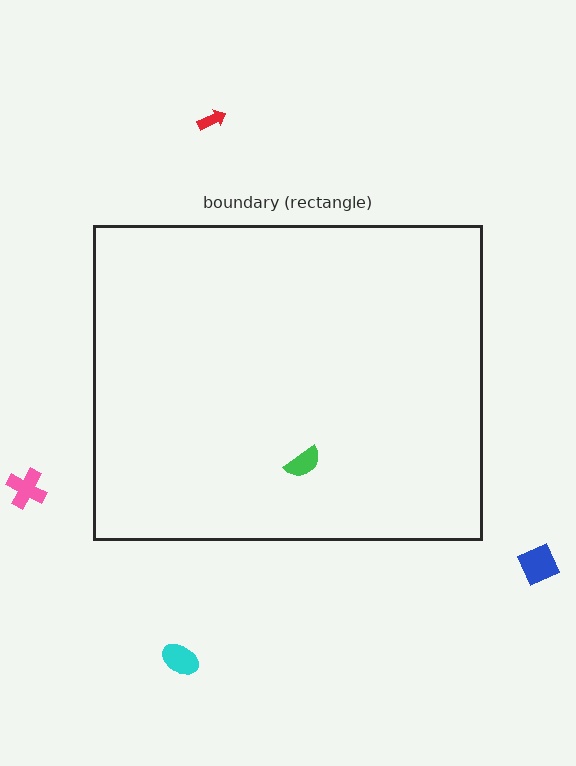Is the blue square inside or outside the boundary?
Outside.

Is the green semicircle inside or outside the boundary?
Inside.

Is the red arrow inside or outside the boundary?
Outside.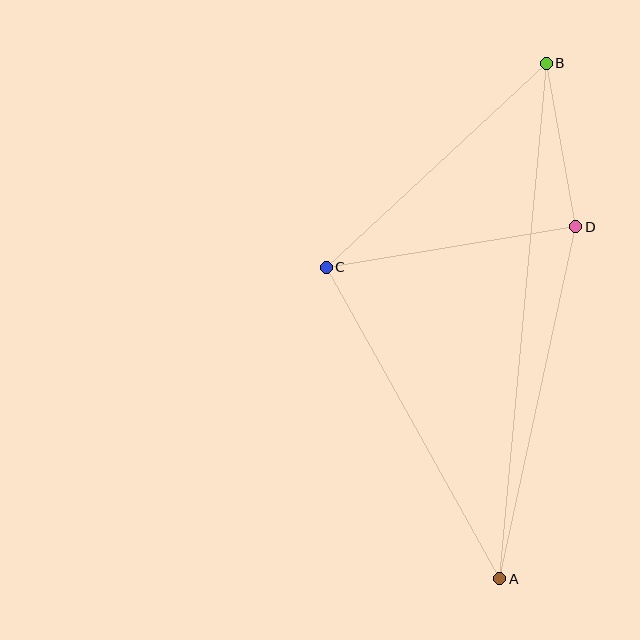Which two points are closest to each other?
Points B and D are closest to each other.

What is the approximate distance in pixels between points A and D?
The distance between A and D is approximately 360 pixels.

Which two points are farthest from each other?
Points A and B are farthest from each other.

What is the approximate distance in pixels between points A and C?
The distance between A and C is approximately 357 pixels.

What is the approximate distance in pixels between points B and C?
The distance between B and C is approximately 300 pixels.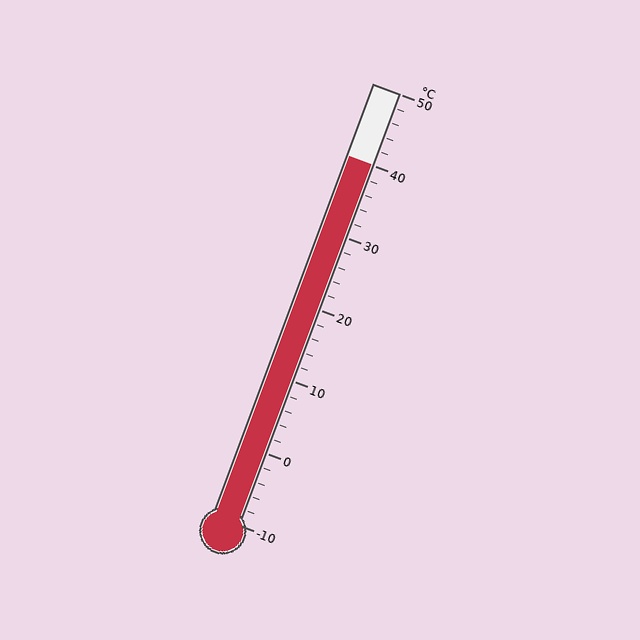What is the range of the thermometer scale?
The thermometer scale ranges from -10°C to 50°C.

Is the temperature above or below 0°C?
The temperature is above 0°C.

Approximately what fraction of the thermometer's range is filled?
The thermometer is filled to approximately 85% of its range.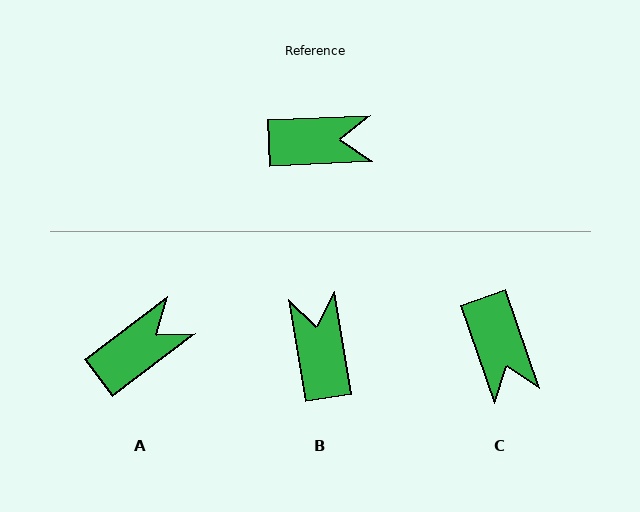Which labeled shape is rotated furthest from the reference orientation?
B, about 97 degrees away.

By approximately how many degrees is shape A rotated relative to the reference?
Approximately 35 degrees counter-clockwise.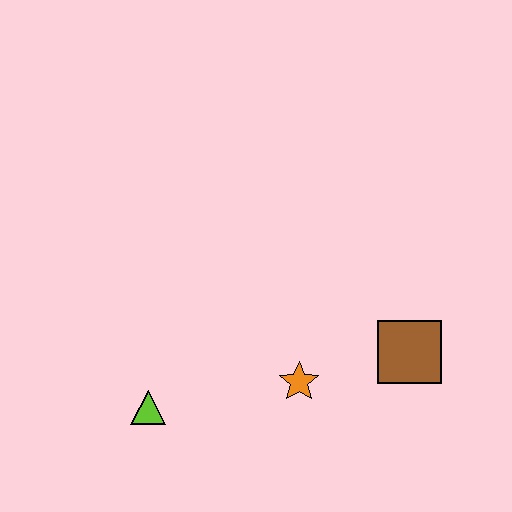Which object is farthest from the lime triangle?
The brown square is farthest from the lime triangle.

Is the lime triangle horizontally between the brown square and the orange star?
No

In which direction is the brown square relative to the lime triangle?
The brown square is to the right of the lime triangle.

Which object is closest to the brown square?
The orange star is closest to the brown square.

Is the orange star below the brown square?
Yes